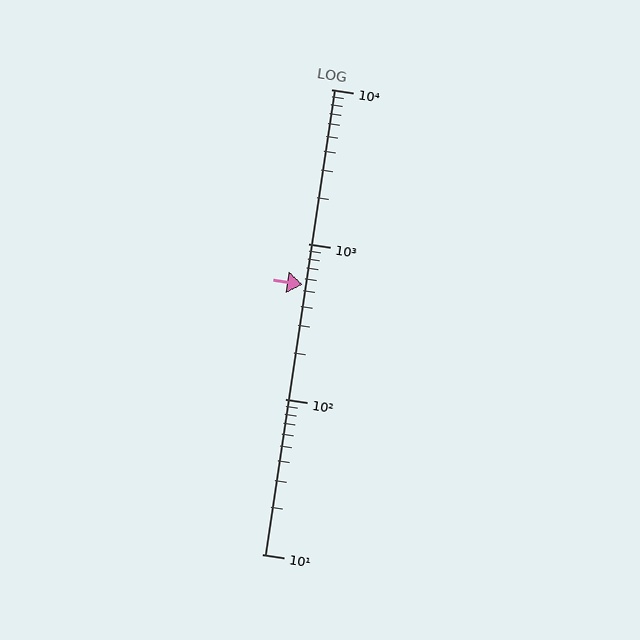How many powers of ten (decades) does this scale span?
The scale spans 3 decades, from 10 to 10000.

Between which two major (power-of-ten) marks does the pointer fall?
The pointer is between 100 and 1000.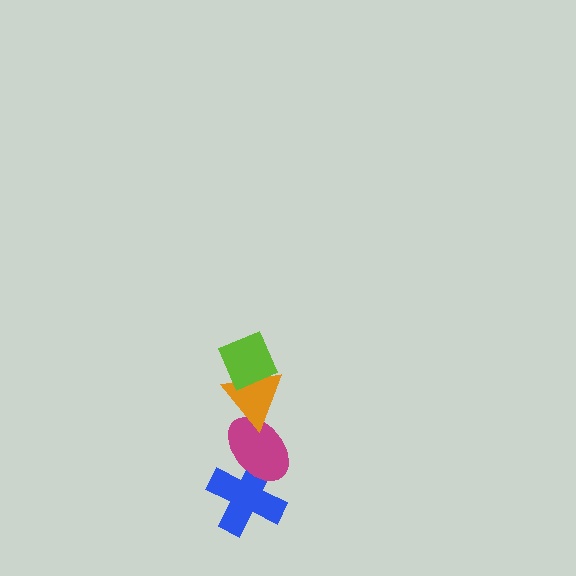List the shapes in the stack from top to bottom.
From top to bottom: the lime diamond, the orange triangle, the magenta ellipse, the blue cross.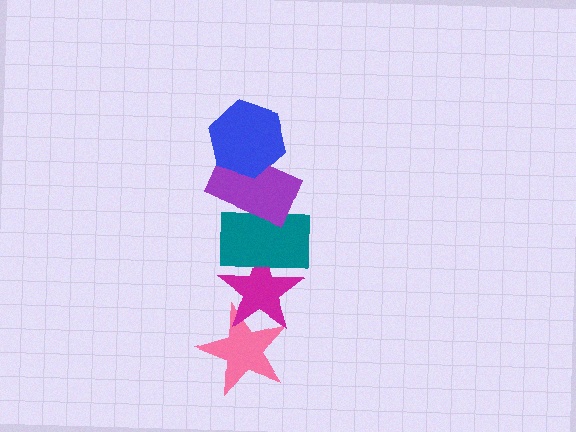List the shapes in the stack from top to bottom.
From top to bottom: the blue hexagon, the purple rectangle, the teal rectangle, the magenta star, the pink star.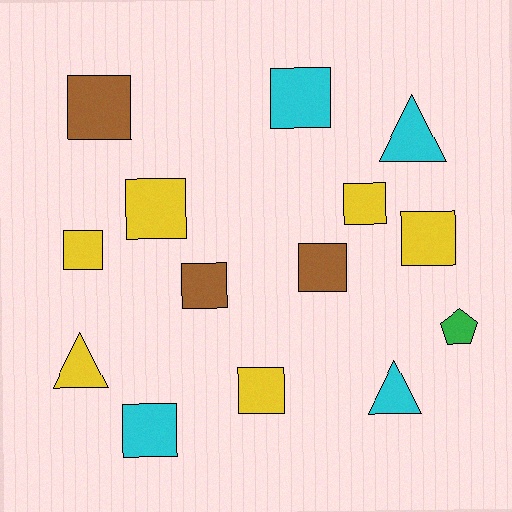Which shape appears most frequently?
Square, with 10 objects.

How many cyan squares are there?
There are 2 cyan squares.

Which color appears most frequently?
Yellow, with 6 objects.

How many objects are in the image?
There are 14 objects.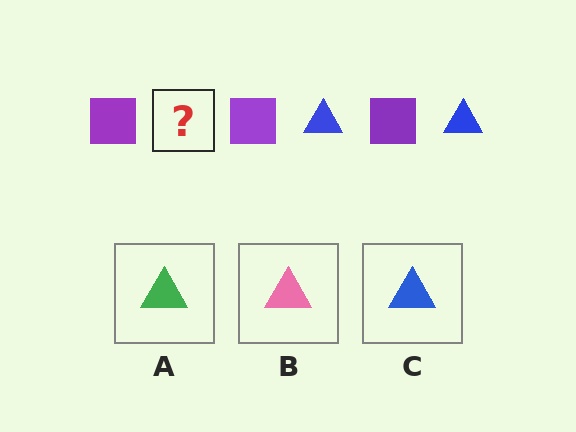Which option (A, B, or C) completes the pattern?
C.